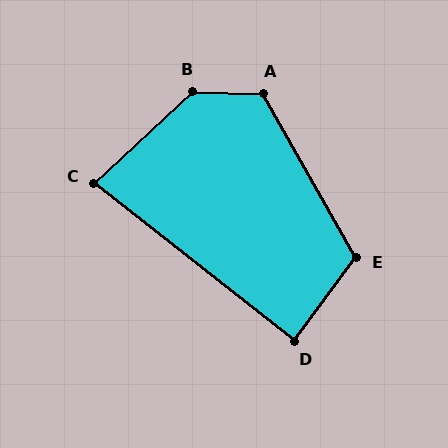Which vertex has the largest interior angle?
B, at approximately 135 degrees.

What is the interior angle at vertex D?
Approximately 88 degrees (approximately right).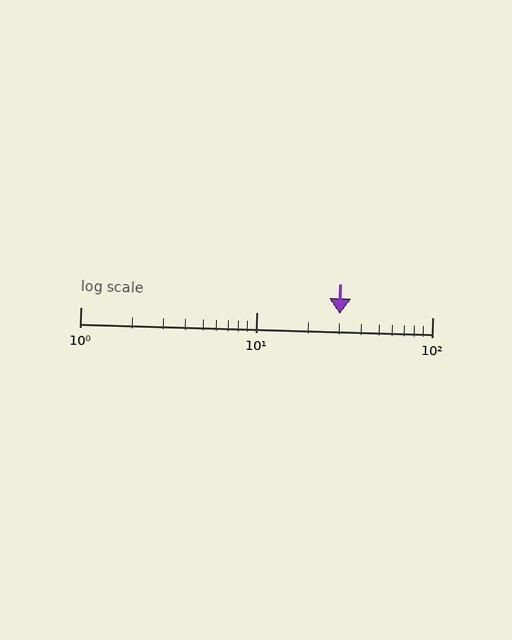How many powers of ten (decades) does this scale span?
The scale spans 2 decades, from 1 to 100.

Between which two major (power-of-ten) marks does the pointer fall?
The pointer is between 10 and 100.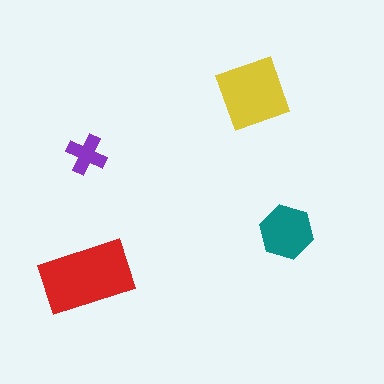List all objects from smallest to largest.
The purple cross, the teal hexagon, the yellow diamond, the red rectangle.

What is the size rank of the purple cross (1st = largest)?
4th.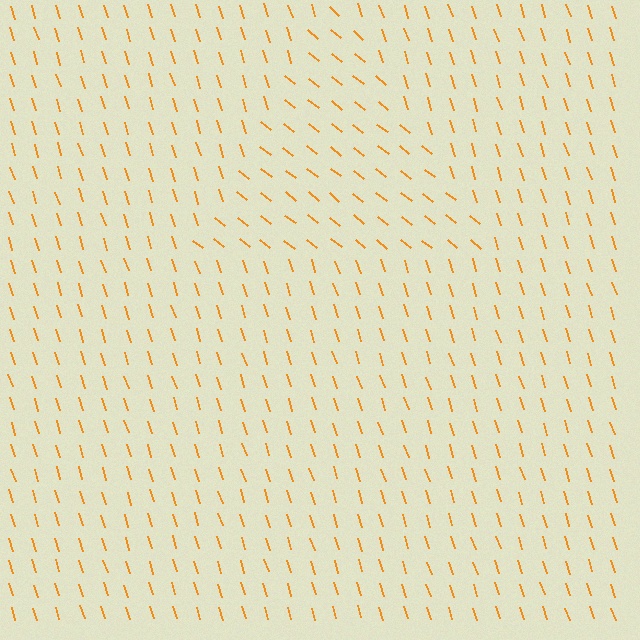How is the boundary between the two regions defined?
The boundary is defined purely by a change in line orientation (approximately 34 degrees difference). All lines are the same color and thickness.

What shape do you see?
I see a triangle.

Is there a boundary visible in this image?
Yes, there is a texture boundary formed by a change in line orientation.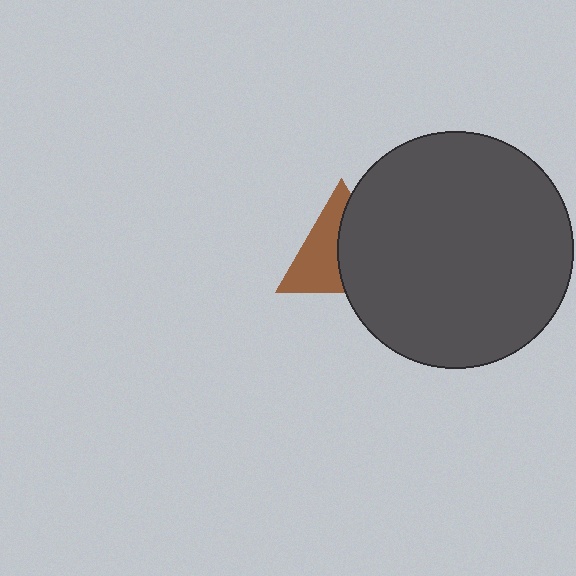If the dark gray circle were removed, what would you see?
You would see the complete brown triangle.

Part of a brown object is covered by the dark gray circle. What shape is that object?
It is a triangle.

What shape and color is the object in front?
The object in front is a dark gray circle.